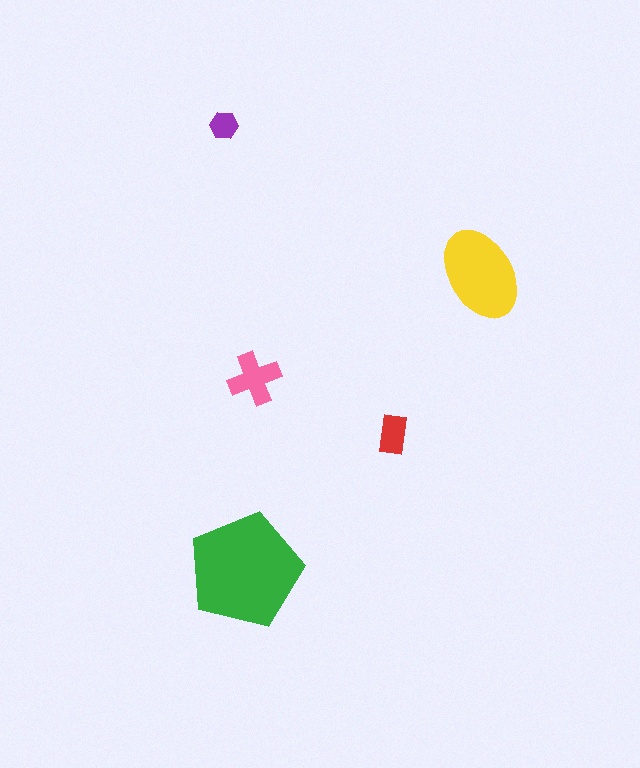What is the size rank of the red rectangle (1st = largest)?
4th.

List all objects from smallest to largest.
The purple hexagon, the red rectangle, the pink cross, the yellow ellipse, the green pentagon.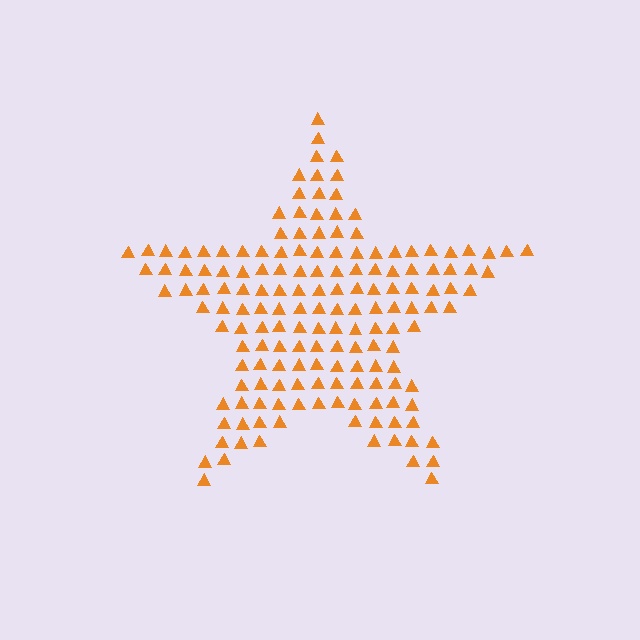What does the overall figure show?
The overall figure shows a star.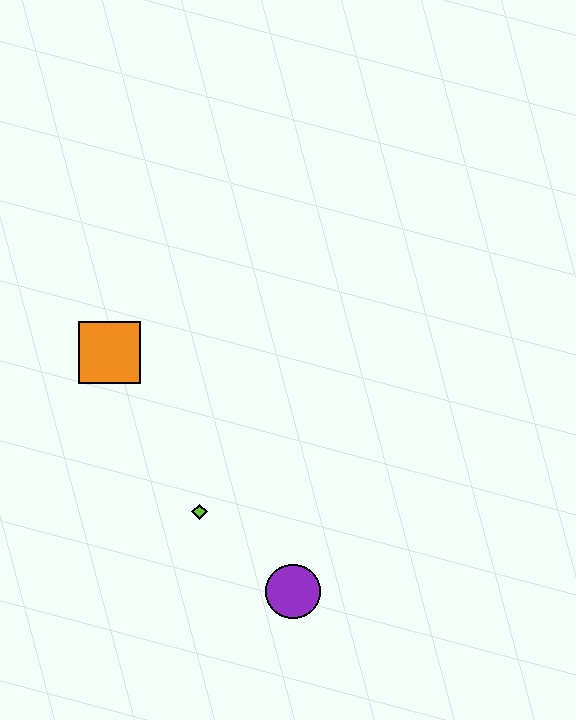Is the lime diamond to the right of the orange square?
Yes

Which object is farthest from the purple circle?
The orange square is farthest from the purple circle.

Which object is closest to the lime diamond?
The purple circle is closest to the lime diamond.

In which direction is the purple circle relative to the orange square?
The purple circle is below the orange square.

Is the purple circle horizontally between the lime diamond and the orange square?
No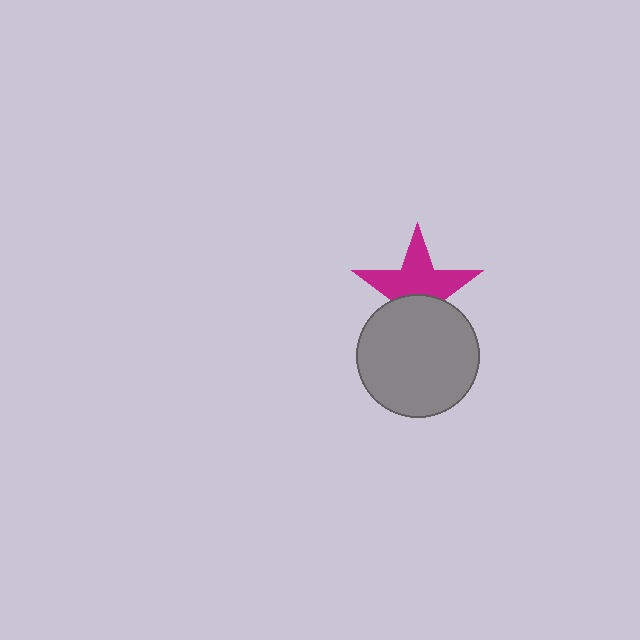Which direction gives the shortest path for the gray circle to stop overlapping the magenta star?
Moving down gives the shortest separation.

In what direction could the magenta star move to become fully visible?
The magenta star could move up. That would shift it out from behind the gray circle entirely.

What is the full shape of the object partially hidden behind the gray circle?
The partially hidden object is a magenta star.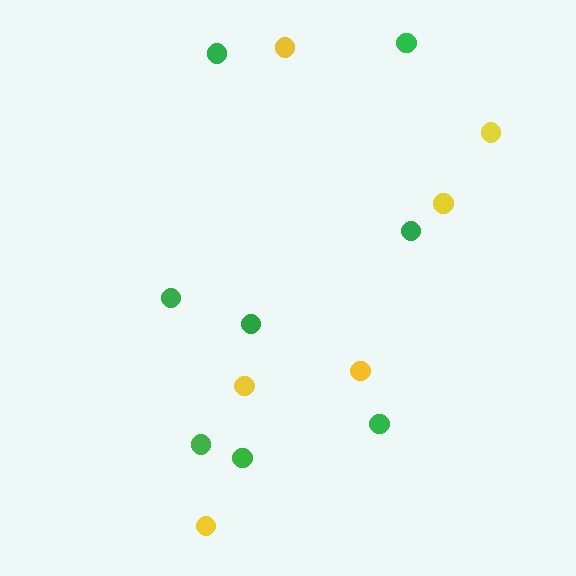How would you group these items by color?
There are 2 groups: one group of yellow circles (6) and one group of green circles (8).